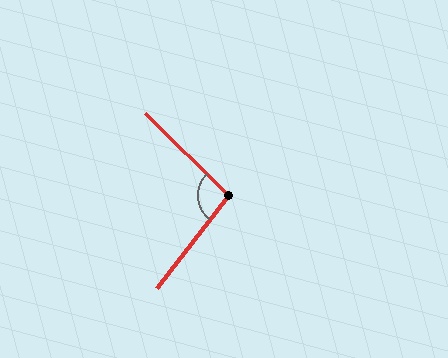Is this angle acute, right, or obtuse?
It is obtuse.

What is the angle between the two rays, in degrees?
Approximately 97 degrees.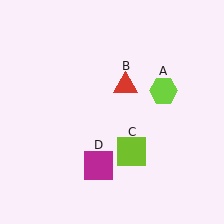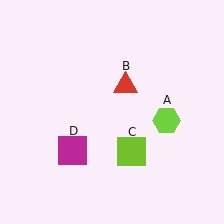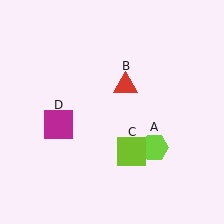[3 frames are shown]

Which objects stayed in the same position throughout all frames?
Red triangle (object B) and lime square (object C) remained stationary.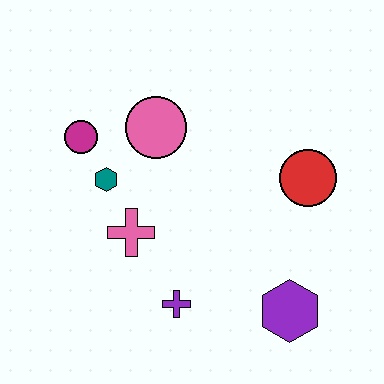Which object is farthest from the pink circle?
The purple hexagon is farthest from the pink circle.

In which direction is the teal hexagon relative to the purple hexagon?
The teal hexagon is to the left of the purple hexagon.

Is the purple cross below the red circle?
Yes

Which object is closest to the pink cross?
The teal hexagon is closest to the pink cross.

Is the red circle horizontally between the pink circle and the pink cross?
No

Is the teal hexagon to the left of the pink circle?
Yes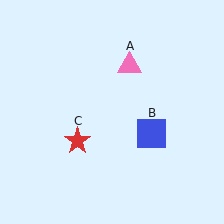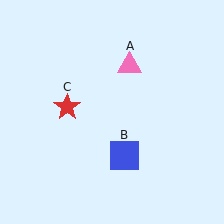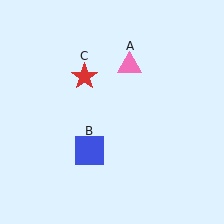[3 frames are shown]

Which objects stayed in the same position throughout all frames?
Pink triangle (object A) remained stationary.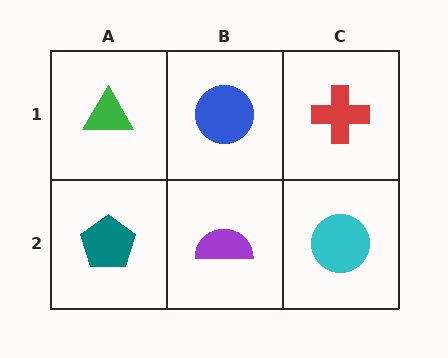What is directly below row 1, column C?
A cyan circle.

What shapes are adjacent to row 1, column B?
A purple semicircle (row 2, column B), a green triangle (row 1, column A), a red cross (row 1, column C).